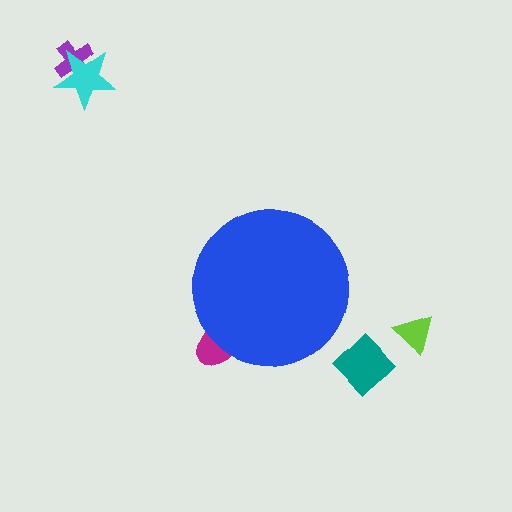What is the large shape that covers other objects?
A blue circle.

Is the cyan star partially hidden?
No, the cyan star is fully visible.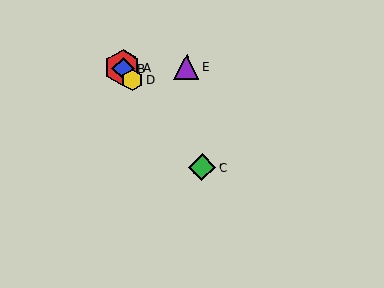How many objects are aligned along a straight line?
4 objects (A, B, C, D) are aligned along a straight line.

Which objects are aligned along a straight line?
Objects A, B, C, D are aligned along a straight line.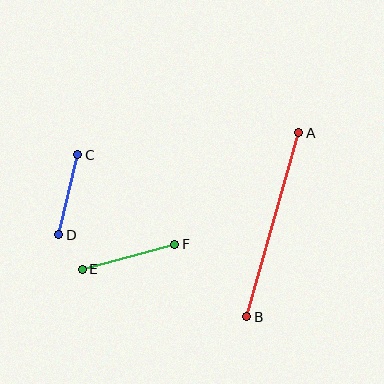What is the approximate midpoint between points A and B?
The midpoint is at approximately (273, 225) pixels.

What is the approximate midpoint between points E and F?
The midpoint is at approximately (129, 257) pixels.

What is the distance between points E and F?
The distance is approximately 96 pixels.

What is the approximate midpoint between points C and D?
The midpoint is at approximately (68, 195) pixels.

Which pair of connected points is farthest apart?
Points A and B are farthest apart.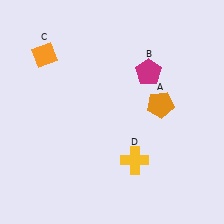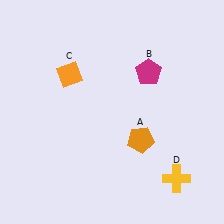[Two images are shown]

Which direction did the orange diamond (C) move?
The orange diamond (C) moved right.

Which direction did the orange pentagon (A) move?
The orange pentagon (A) moved down.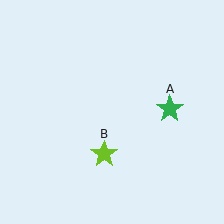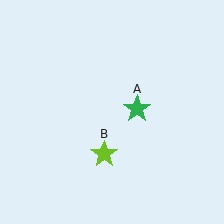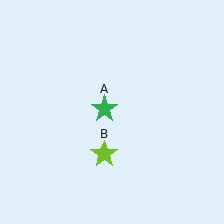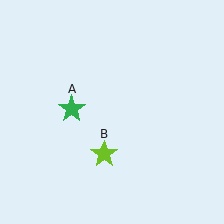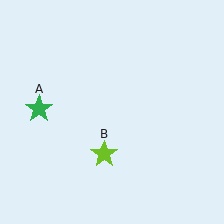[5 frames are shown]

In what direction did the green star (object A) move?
The green star (object A) moved left.